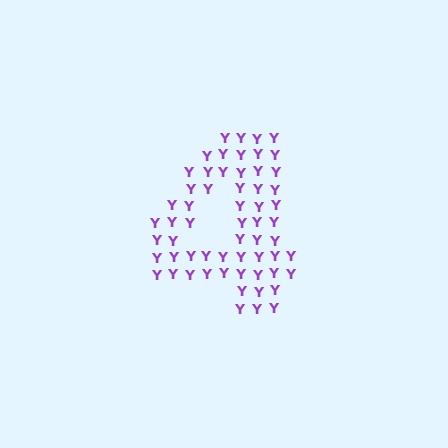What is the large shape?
The large shape is the digit 4.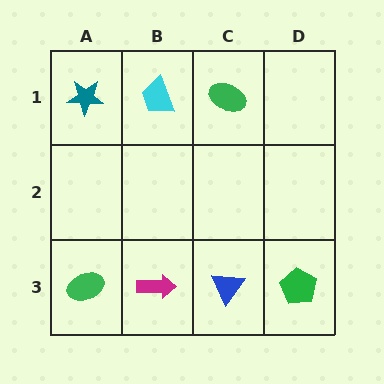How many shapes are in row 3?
4 shapes.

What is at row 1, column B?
A cyan trapezoid.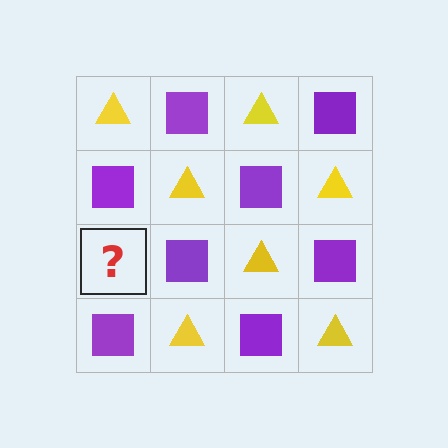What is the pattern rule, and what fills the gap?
The rule is that it alternates yellow triangle and purple square in a checkerboard pattern. The gap should be filled with a yellow triangle.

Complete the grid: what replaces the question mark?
The question mark should be replaced with a yellow triangle.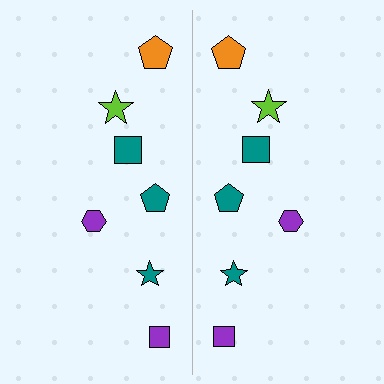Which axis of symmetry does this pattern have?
The pattern has a vertical axis of symmetry running through the center of the image.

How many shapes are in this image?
There are 14 shapes in this image.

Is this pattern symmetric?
Yes, this pattern has bilateral (reflection) symmetry.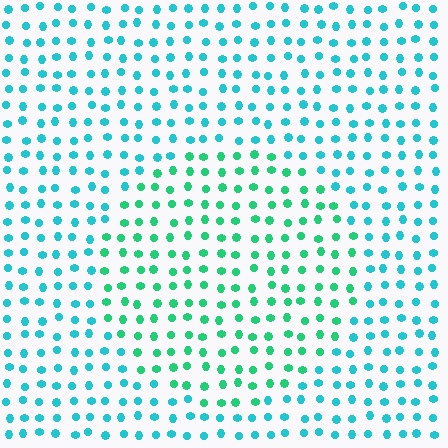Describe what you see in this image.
The image is filled with small cyan elements in a uniform arrangement. A circle-shaped region is visible where the elements are tinted to a slightly different hue, forming a subtle color boundary.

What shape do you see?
I see a circle.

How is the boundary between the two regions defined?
The boundary is defined purely by a slight shift in hue (about 34 degrees). Spacing, size, and orientation are identical on both sides.